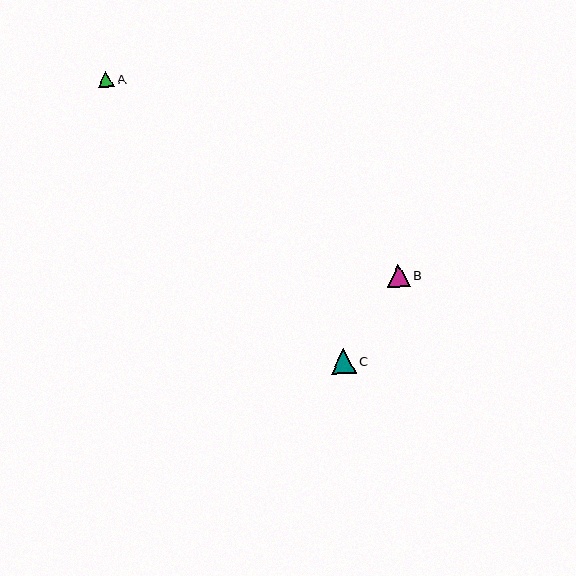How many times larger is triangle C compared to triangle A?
Triangle C is approximately 1.6 times the size of triangle A.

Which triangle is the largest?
Triangle C is the largest with a size of approximately 25 pixels.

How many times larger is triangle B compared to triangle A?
Triangle B is approximately 1.4 times the size of triangle A.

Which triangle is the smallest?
Triangle A is the smallest with a size of approximately 16 pixels.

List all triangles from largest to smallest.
From largest to smallest: C, B, A.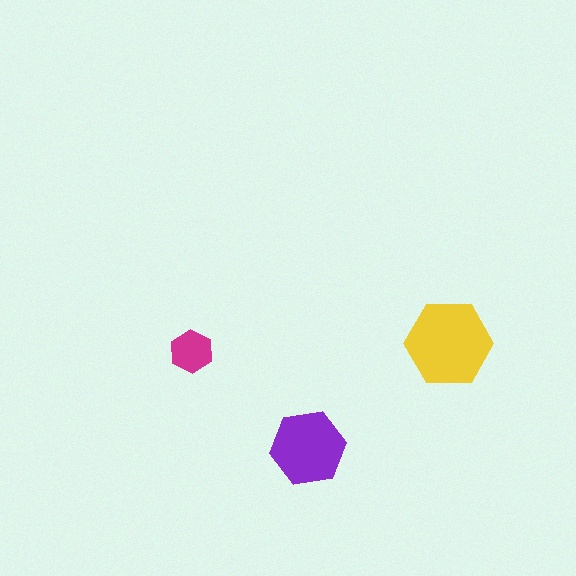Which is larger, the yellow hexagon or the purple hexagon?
The yellow one.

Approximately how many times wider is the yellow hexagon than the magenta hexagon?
About 2 times wider.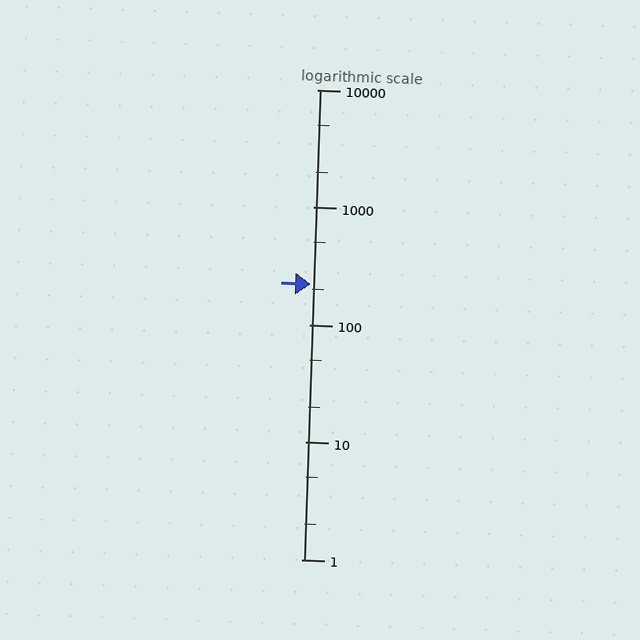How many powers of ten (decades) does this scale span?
The scale spans 4 decades, from 1 to 10000.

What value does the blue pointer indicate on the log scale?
The pointer indicates approximately 220.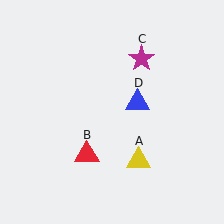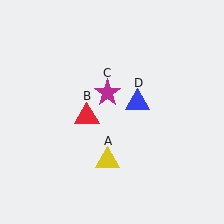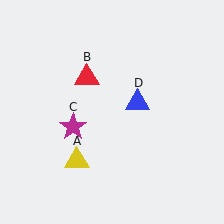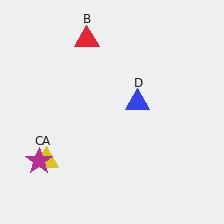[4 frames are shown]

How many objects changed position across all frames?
3 objects changed position: yellow triangle (object A), red triangle (object B), magenta star (object C).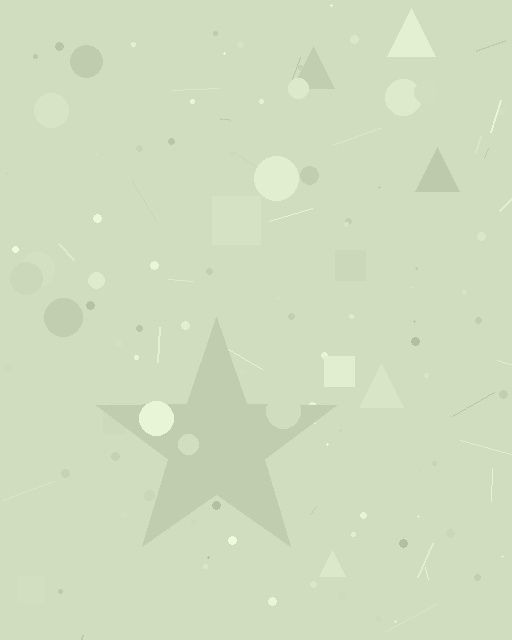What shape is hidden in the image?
A star is hidden in the image.